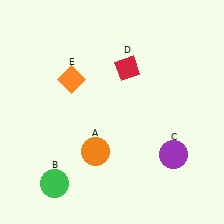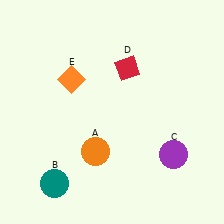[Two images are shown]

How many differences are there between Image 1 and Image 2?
There is 1 difference between the two images.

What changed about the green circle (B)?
In Image 1, B is green. In Image 2, it changed to teal.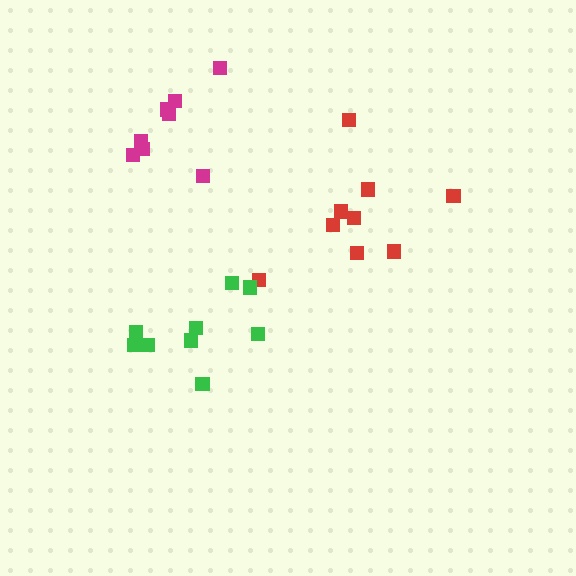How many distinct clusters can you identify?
There are 3 distinct clusters.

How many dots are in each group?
Group 1: 9 dots, Group 2: 8 dots, Group 3: 9 dots (26 total).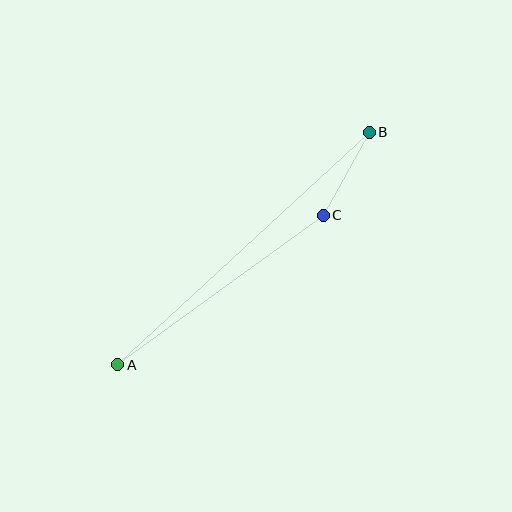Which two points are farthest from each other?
Points A and B are farthest from each other.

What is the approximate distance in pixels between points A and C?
The distance between A and C is approximately 254 pixels.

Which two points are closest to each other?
Points B and C are closest to each other.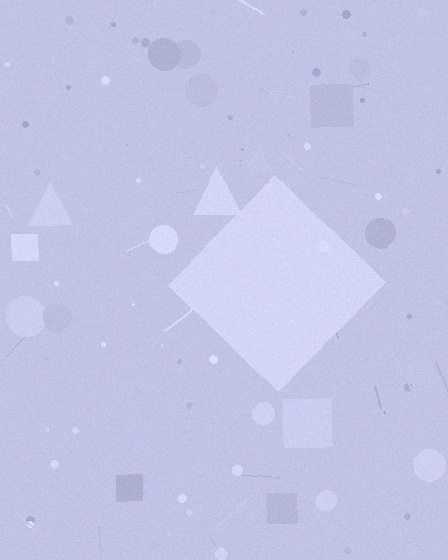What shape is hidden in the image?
A diamond is hidden in the image.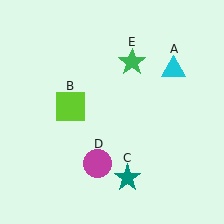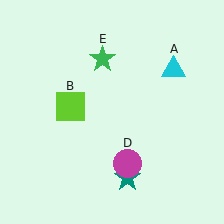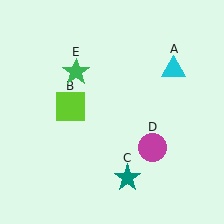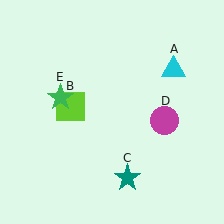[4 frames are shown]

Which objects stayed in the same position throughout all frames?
Cyan triangle (object A) and lime square (object B) and teal star (object C) remained stationary.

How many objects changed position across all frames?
2 objects changed position: magenta circle (object D), green star (object E).